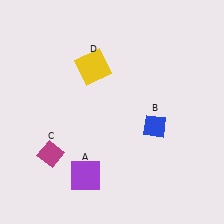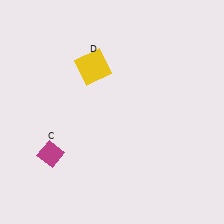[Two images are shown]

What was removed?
The purple square (A), the blue diamond (B) were removed in Image 2.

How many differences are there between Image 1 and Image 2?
There are 2 differences between the two images.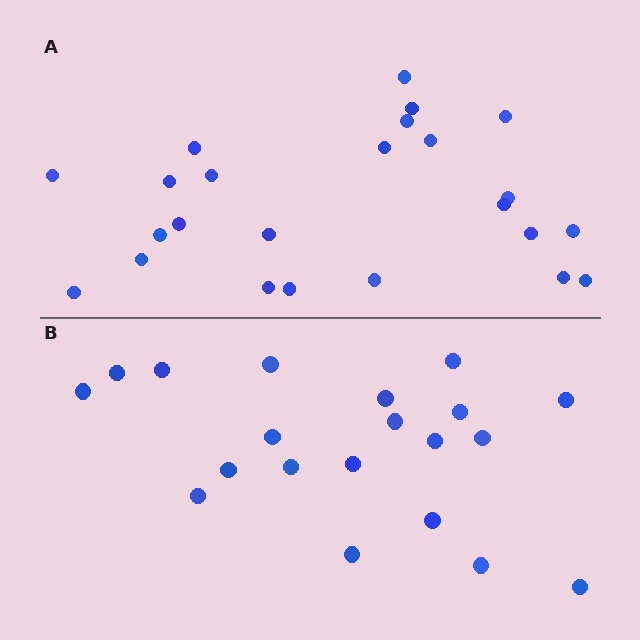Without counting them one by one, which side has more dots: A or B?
Region A (the top region) has more dots.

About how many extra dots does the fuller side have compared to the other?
Region A has about 4 more dots than region B.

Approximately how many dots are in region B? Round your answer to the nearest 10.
About 20 dots.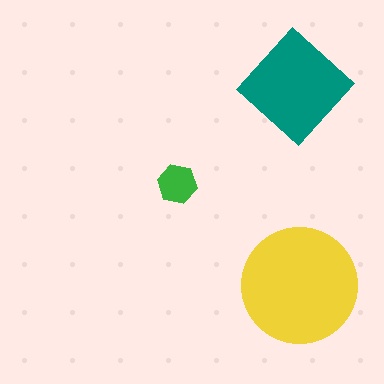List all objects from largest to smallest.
The yellow circle, the teal diamond, the green hexagon.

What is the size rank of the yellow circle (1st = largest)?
1st.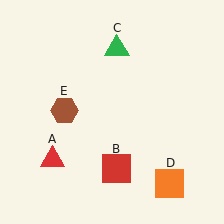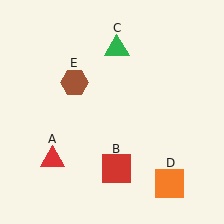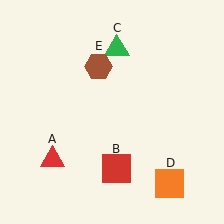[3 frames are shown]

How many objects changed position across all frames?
1 object changed position: brown hexagon (object E).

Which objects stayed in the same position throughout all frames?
Red triangle (object A) and red square (object B) and green triangle (object C) and orange square (object D) remained stationary.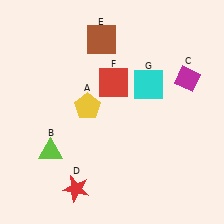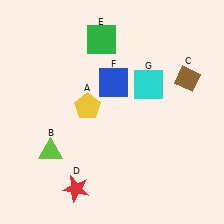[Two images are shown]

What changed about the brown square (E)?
In Image 1, E is brown. In Image 2, it changed to green.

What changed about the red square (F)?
In Image 1, F is red. In Image 2, it changed to blue.